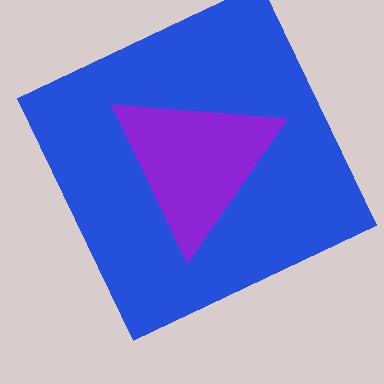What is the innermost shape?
The purple triangle.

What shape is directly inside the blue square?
The purple triangle.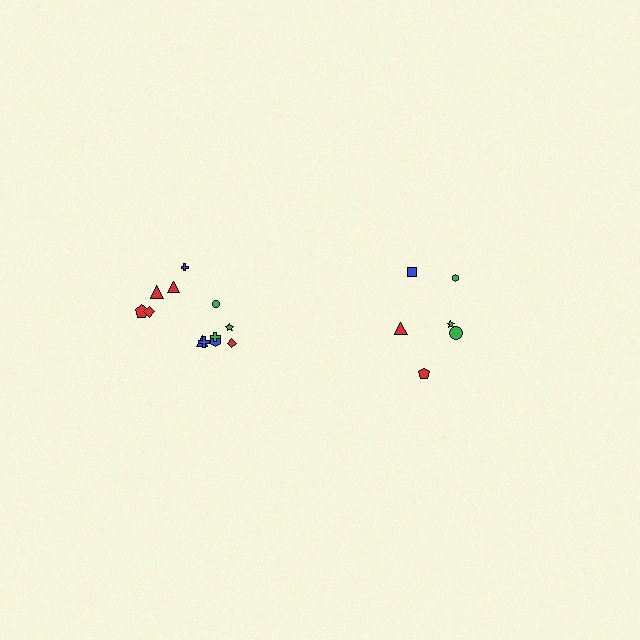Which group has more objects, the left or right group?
The left group.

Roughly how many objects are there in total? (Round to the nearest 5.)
Roughly 20 objects in total.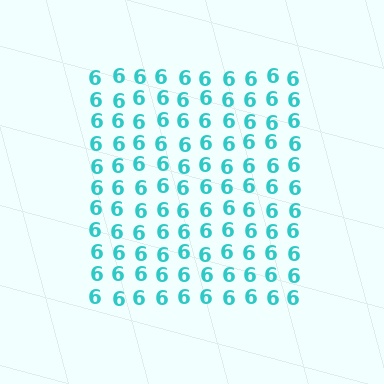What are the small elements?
The small elements are digit 6's.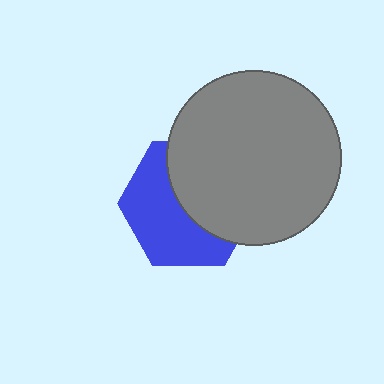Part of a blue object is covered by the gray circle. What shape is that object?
It is a hexagon.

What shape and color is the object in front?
The object in front is a gray circle.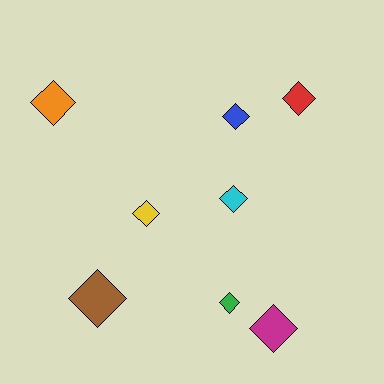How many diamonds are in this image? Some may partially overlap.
There are 8 diamonds.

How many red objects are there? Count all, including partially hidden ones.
There is 1 red object.